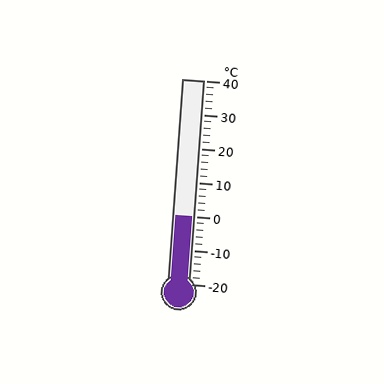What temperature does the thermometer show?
The thermometer shows approximately 0°C.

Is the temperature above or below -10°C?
The temperature is above -10°C.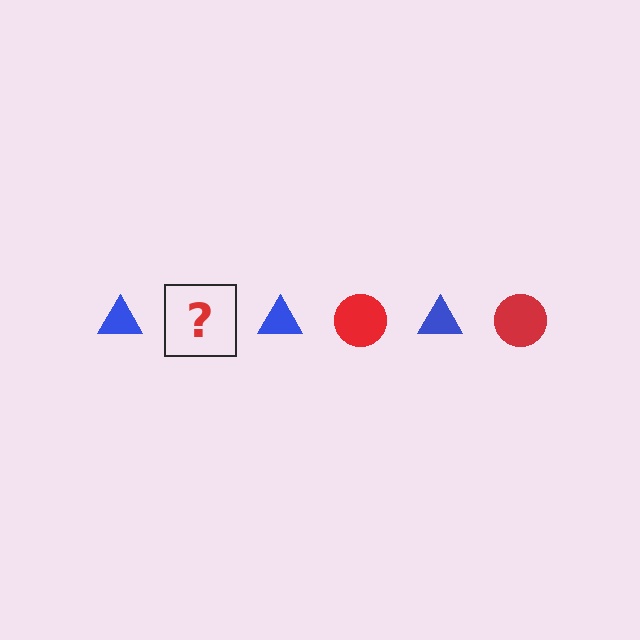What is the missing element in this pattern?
The missing element is a red circle.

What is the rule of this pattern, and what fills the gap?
The rule is that the pattern alternates between blue triangle and red circle. The gap should be filled with a red circle.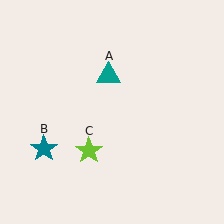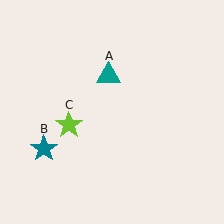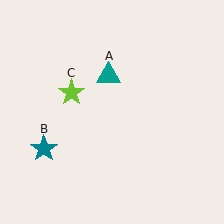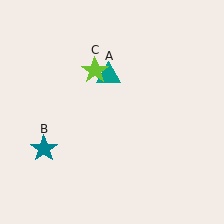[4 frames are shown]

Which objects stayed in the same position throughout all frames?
Teal triangle (object A) and teal star (object B) remained stationary.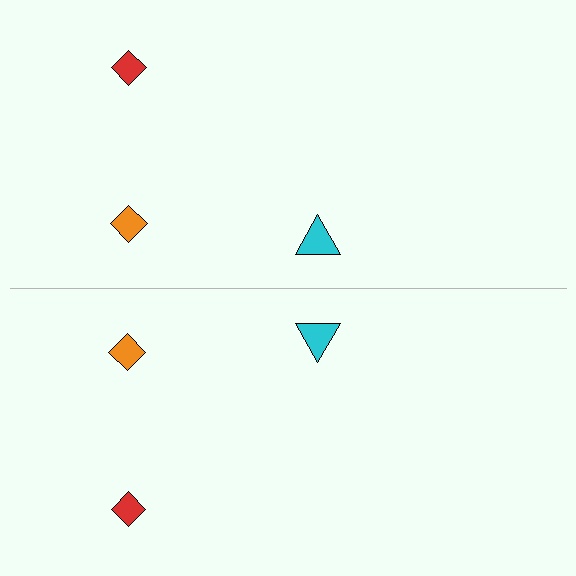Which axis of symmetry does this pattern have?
The pattern has a horizontal axis of symmetry running through the center of the image.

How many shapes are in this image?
There are 6 shapes in this image.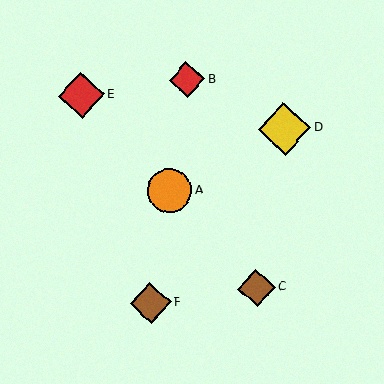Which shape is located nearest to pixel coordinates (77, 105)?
The red diamond (labeled E) at (81, 95) is nearest to that location.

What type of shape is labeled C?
Shape C is a brown diamond.